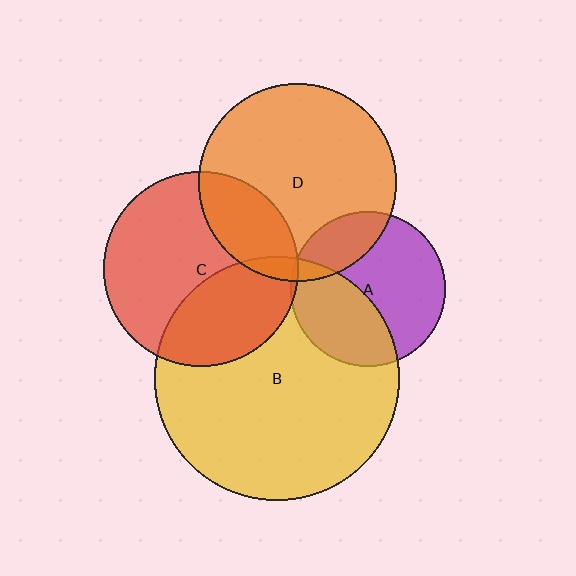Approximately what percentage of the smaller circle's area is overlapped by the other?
Approximately 40%.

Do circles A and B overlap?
Yes.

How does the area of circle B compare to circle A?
Approximately 2.5 times.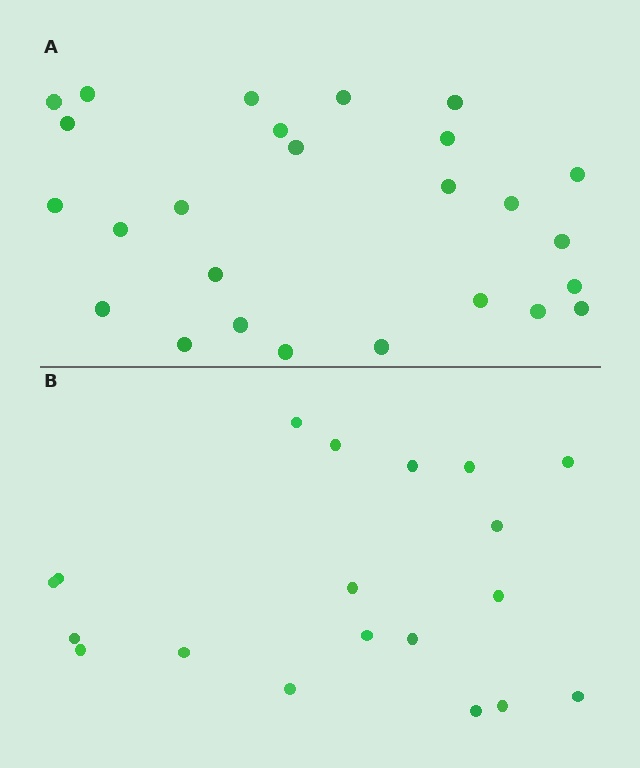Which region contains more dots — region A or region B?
Region A (the top region) has more dots.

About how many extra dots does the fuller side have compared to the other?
Region A has roughly 8 or so more dots than region B.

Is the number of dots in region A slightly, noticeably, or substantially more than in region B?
Region A has noticeably more, but not dramatically so. The ratio is roughly 1.4 to 1.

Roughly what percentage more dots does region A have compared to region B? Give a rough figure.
About 35% more.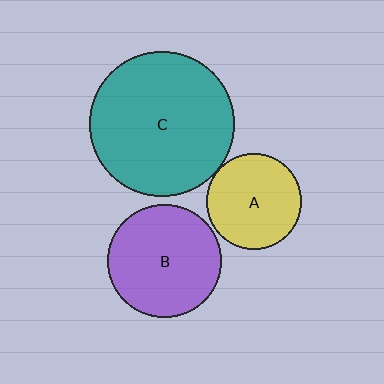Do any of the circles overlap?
No, none of the circles overlap.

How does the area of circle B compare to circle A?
Approximately 1.4 times.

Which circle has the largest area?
Circle C (teal).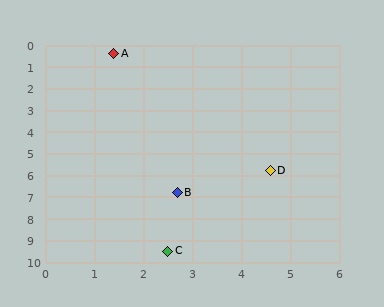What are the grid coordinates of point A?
Point A is at approximately (1.4, 0.4).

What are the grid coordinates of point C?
Point C is at approximately (2.5, 9.5).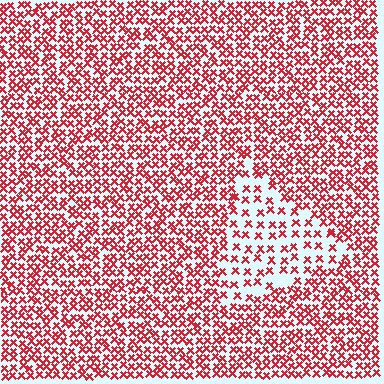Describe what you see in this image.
The image contains small red elements arranged at two different densities. A triangle-shaped region is visible where the elements are less densely packed than the surrounding area.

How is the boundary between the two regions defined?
The boundary is defined by a change in element density (approximately 2.1x ratio). All elements are the same color, size, and shape.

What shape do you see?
I see a triangle.